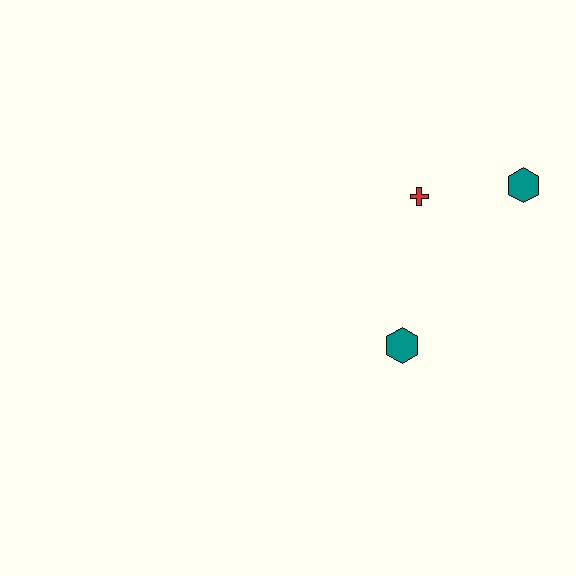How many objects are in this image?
There are 3 objects.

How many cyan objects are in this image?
There are no cyan objects.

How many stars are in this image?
There are no stars.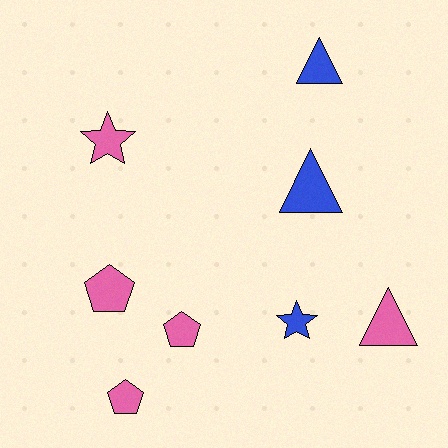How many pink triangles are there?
There is 1 pink triangle.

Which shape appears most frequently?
Pentagon, with 3 objects.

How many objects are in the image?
There are 8 objects.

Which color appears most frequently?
Pink, with 5 objects.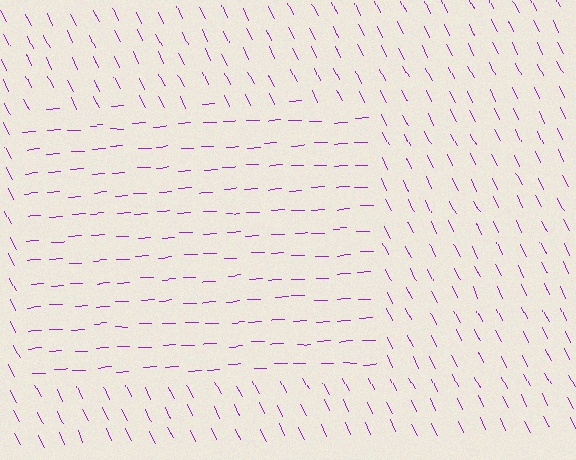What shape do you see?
I see a rectangle.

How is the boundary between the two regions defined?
The boundary is defined purely by a change in line orientation (approximately 67 degrees difference). All lines are the same color and thickness.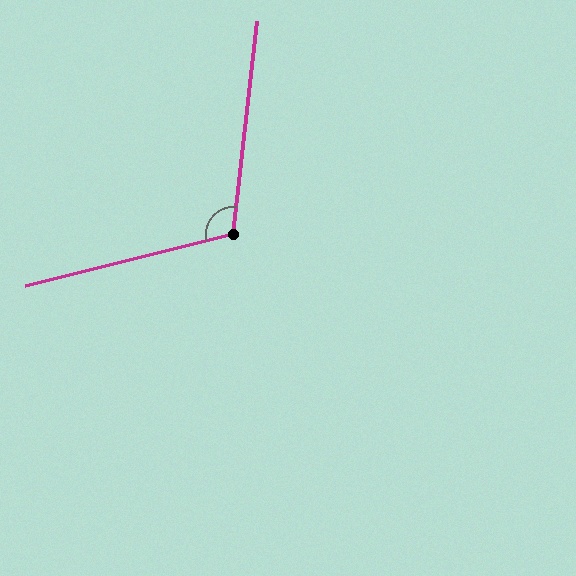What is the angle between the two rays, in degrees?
Approximately 111 degrees.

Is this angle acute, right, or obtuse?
It is obtuse.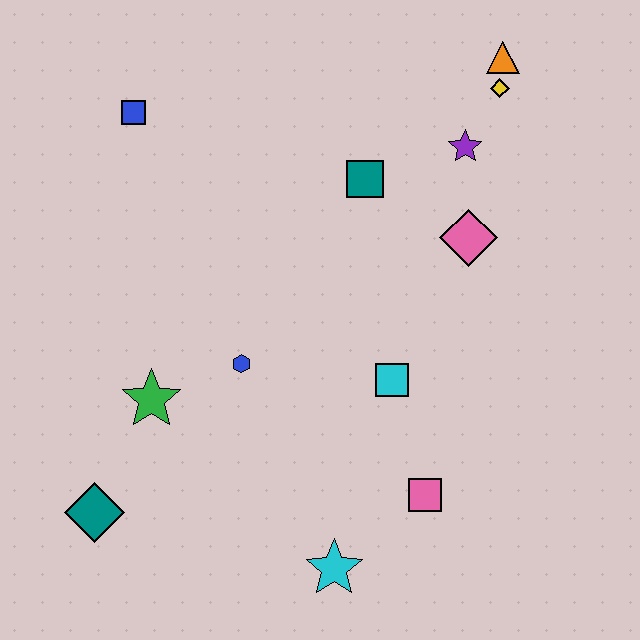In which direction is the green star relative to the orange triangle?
The green star is to the left of the orange triangle.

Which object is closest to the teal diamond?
The green star is closest to the teal diamond.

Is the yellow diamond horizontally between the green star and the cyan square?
No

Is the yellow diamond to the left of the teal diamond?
No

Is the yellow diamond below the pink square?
No